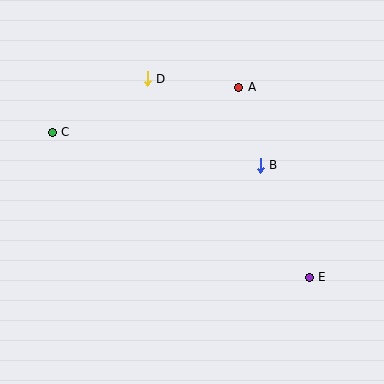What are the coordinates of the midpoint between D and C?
The midpoint between D and C is at (100, 105).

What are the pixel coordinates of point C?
Point C is at (52, 132).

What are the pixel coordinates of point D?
Point D is at (147, 79).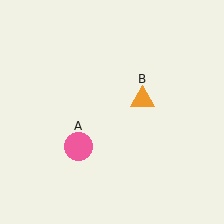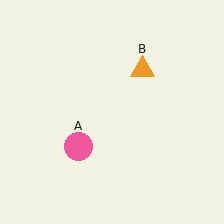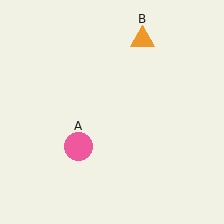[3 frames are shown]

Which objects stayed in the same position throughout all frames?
Pink circle (object A) remained stationary.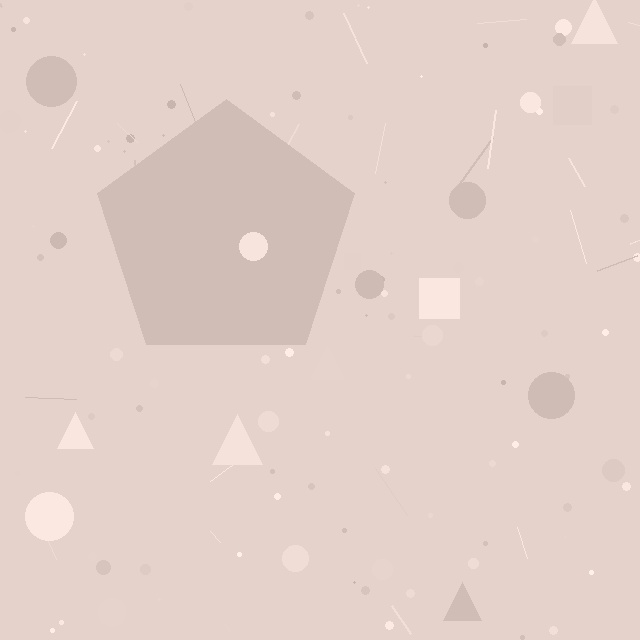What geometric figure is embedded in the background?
A pentagon is embedded in the background.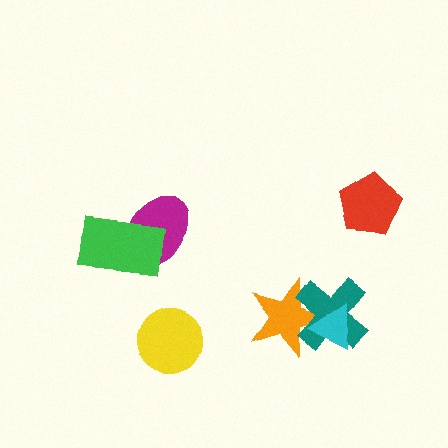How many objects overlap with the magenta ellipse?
1 object overlaps with the magenta ellipse.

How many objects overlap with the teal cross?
2 objects overlap with the teal cross.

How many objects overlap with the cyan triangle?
2 objects overlap with the cyan triangle.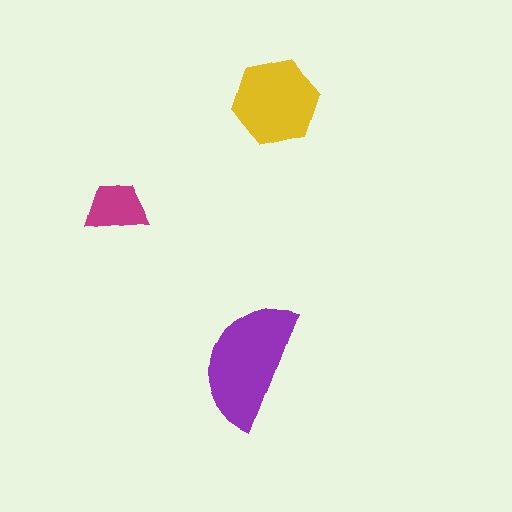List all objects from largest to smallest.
The purple semicircle, the yellow hexagon, the magenta trapezoid.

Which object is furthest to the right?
The yellow hexagon is rightmost.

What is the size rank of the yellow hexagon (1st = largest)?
2nd.